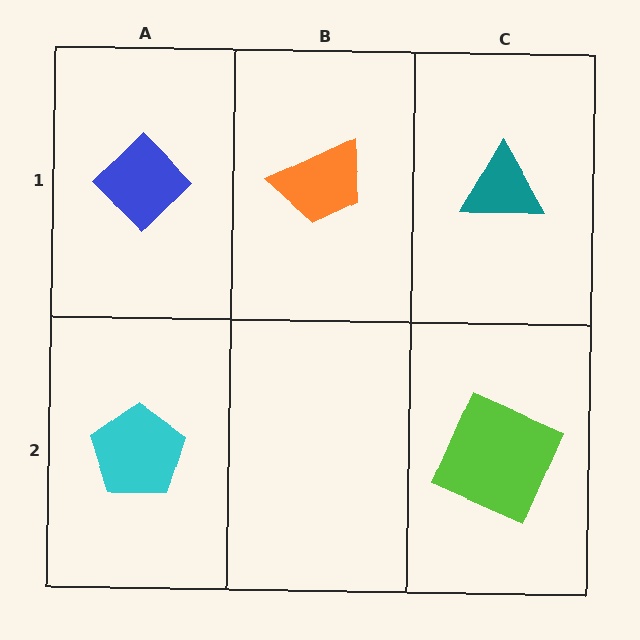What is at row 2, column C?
A lime square.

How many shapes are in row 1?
3 shapes.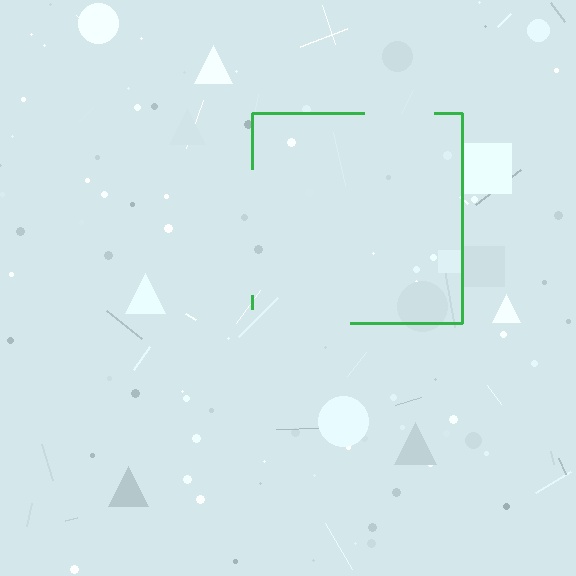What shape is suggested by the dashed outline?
The dashed outline suggests a square.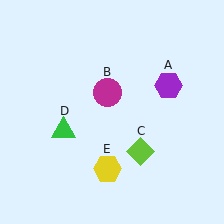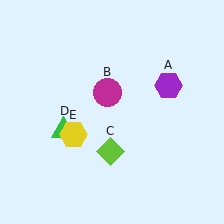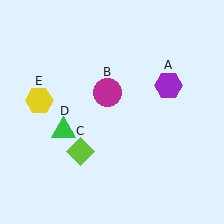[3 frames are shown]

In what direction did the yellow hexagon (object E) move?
The yellow hexagon (object E) moved up and to the left.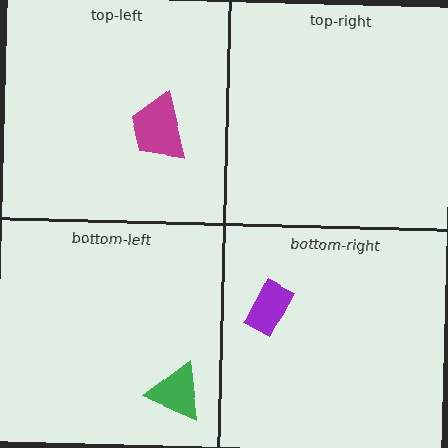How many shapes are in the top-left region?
1.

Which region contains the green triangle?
The bottom-left region.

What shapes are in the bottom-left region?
The green triangle.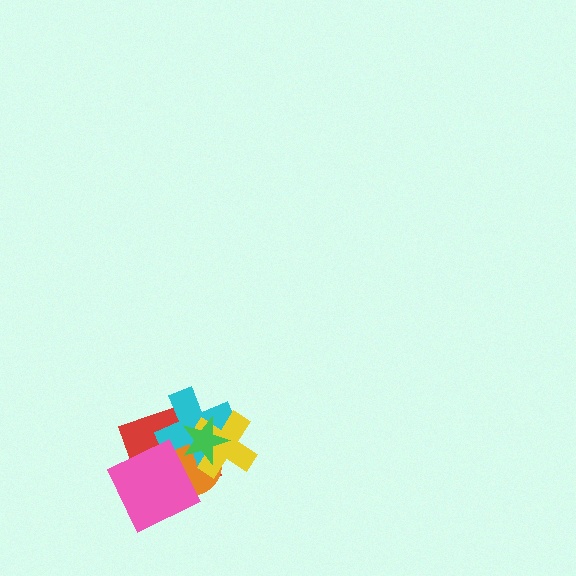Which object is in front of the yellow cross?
The green star is in front of the yellow cross.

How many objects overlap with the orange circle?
5 objects overlap with the orange circle.